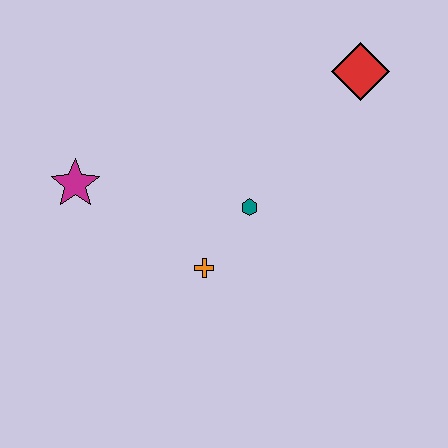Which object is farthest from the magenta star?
The red diamond is farthest from the magenta star.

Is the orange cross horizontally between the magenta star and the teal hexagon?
Yes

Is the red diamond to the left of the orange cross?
No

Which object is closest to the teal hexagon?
The orange cross is closest to the teal hexagon.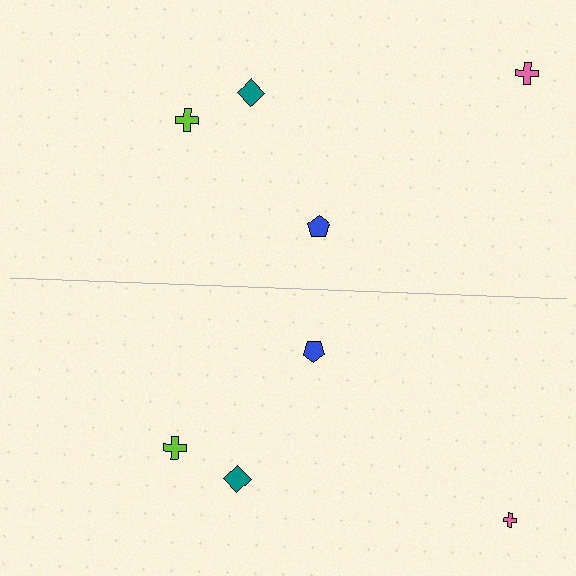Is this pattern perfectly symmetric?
No, the pattern is not perfectly symmetric. The pink cross on the bottom side has a different size than its mirror counterpart.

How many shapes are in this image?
There are 8 shapes in this image.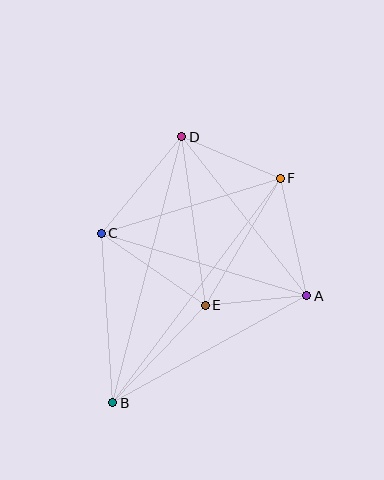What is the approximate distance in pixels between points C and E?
The distance between C and E is approximately 126 pixels.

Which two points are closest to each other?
Points A and E are closest to each other.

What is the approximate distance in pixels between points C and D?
The distance between C and D is approximately 125 pixels.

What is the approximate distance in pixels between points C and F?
The distance between C and F is approximately 187 pixels.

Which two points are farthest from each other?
Points B and F are farthest from each other.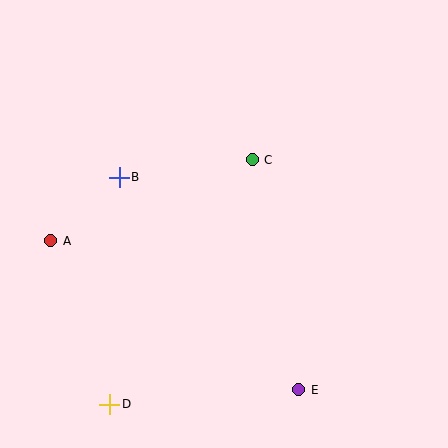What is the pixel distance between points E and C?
The distance between E and C is 235 pixels.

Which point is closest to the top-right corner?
Point C is closest to the top-right corner.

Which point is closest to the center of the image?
Point C at (252, 160) is closest to the center.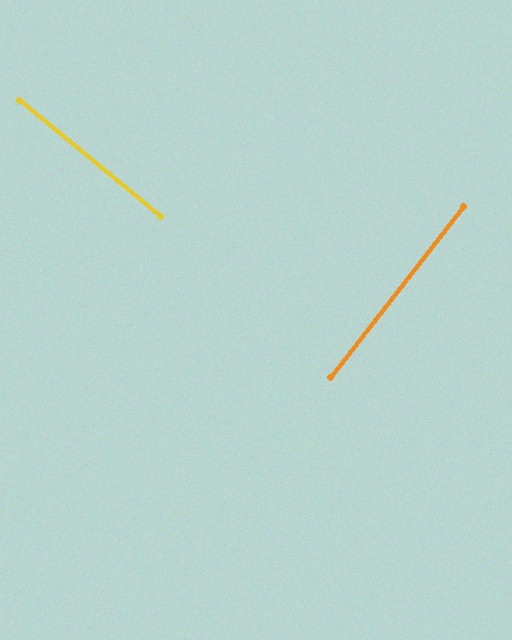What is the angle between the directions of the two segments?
Approximately 89 degrees.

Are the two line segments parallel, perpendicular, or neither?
Perpendicular — they meet at approximately 89°.